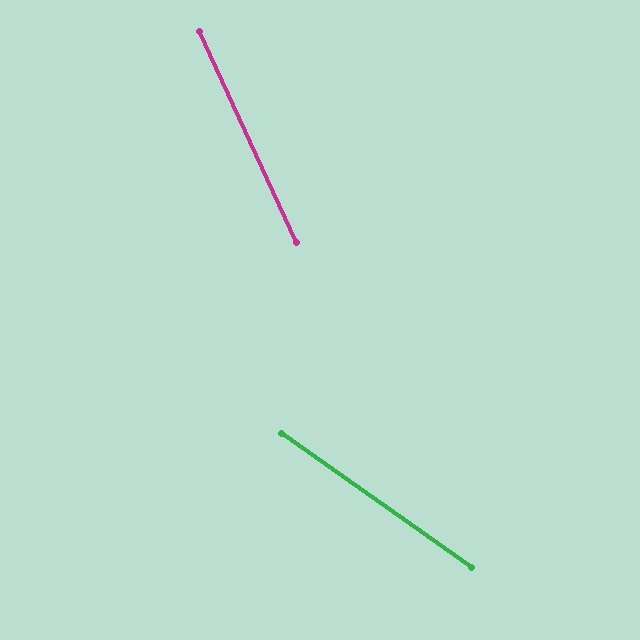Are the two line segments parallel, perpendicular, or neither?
Neither parallel nor perpendicular — they differ by about 30°.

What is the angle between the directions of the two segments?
Approximately 30 degrees.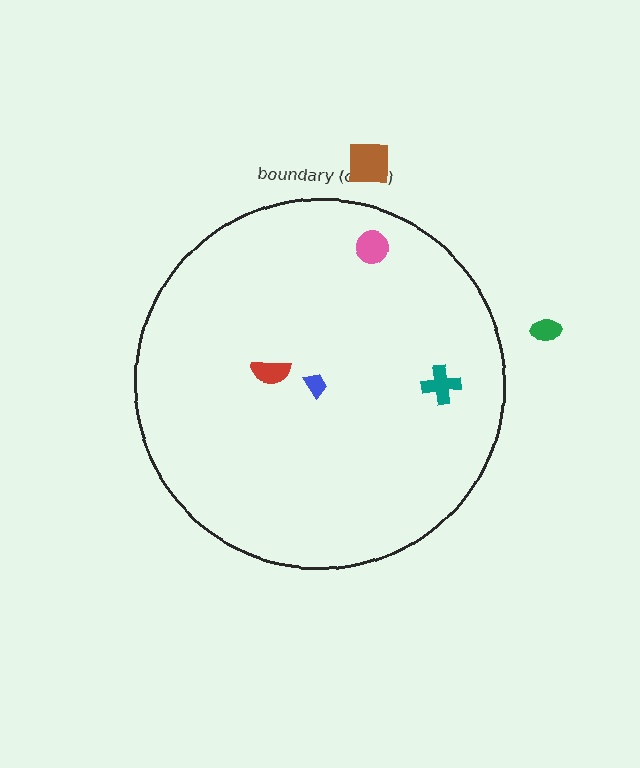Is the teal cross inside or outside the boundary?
Inside.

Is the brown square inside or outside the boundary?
Outside.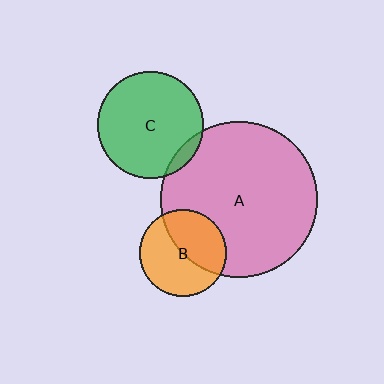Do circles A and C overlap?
Yes.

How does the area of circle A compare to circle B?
Approximately 3.3 times.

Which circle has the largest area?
Circle A (pink).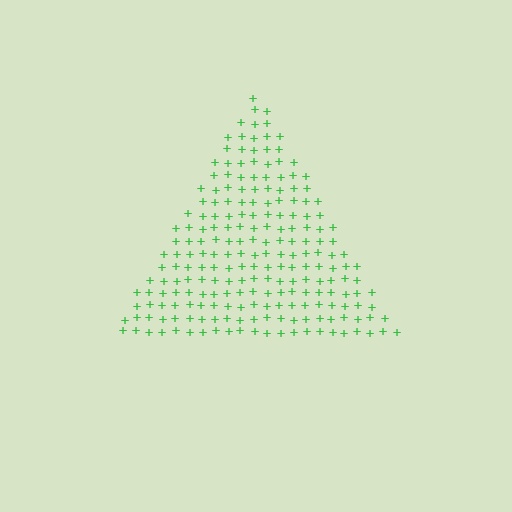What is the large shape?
The large shape is a triangle.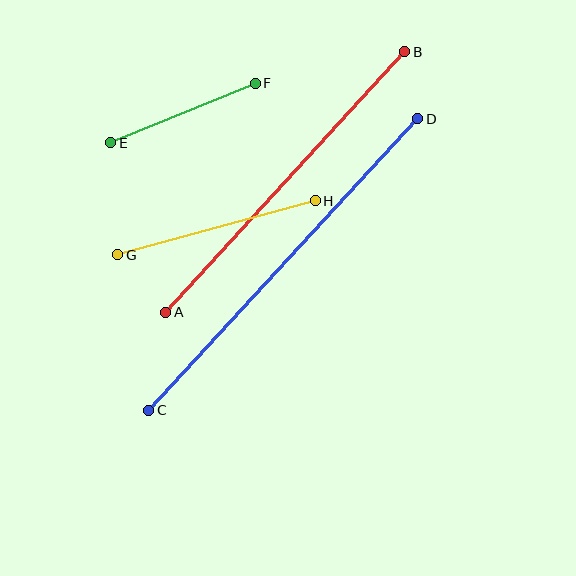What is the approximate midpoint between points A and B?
The midpoint is at approximately (285, 182) pixels.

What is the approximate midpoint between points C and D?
The midpoint is at approximately (283, 265) pixels.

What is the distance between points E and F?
The distance is approximately 157 pixels.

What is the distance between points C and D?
The distance is approximately 396 pixels.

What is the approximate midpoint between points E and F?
The midpoint is at approximately (183, 113) pixels.